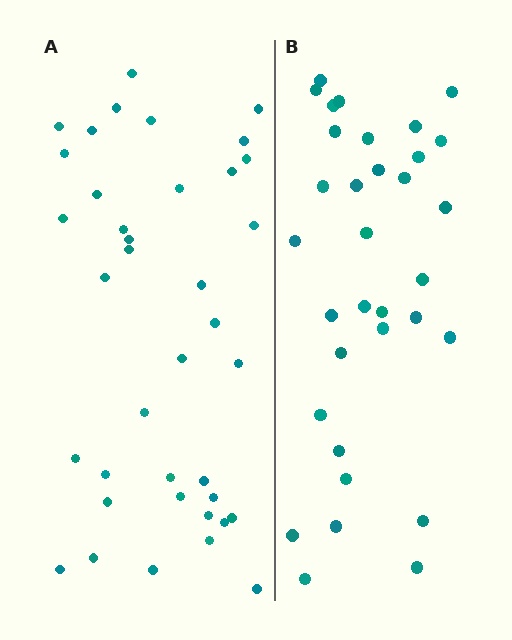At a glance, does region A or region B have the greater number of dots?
Region A (the left region) has more dots.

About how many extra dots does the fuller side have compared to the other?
Region A has about 5 more dots than region B.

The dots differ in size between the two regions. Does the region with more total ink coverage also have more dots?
No. Region B has more total ink coverage because its dots are larger, but region A actually contains more individual dots. Total area can be misleading — the number of items is what matters here.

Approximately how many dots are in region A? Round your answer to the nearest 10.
About 40 dots. (The exact count is 38, which rounds to 40.)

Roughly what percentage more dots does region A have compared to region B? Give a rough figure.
About 15% more.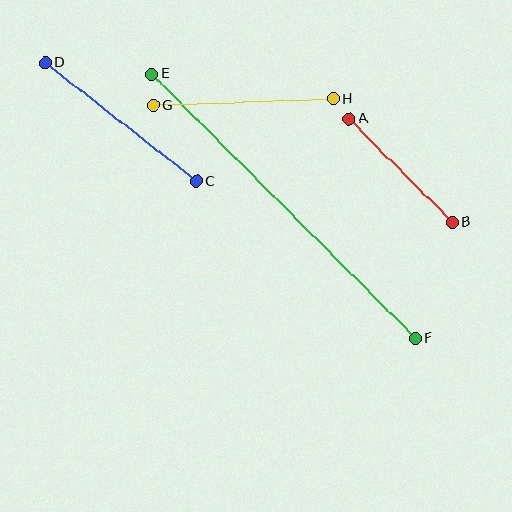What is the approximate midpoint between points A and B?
The midpoint is at approximately (401, 170) pixels.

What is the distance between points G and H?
The distance is approximately 180 pixels.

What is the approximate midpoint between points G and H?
The midpoint is at approximately (243, 102) pixels.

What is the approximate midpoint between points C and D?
The midpoint is at approximately (121, 122) pixels.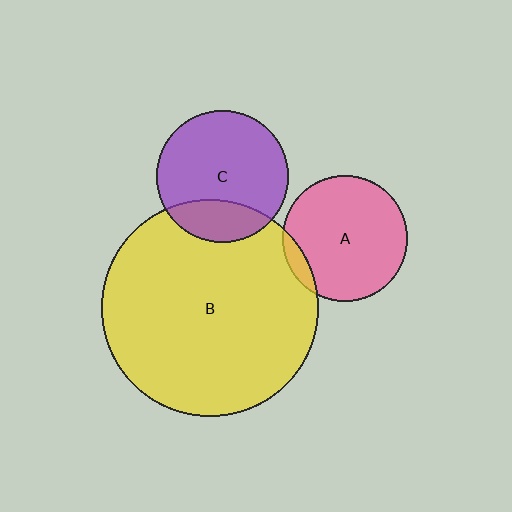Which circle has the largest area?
Circle B (yellow).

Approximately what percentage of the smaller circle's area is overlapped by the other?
Approximately 25%.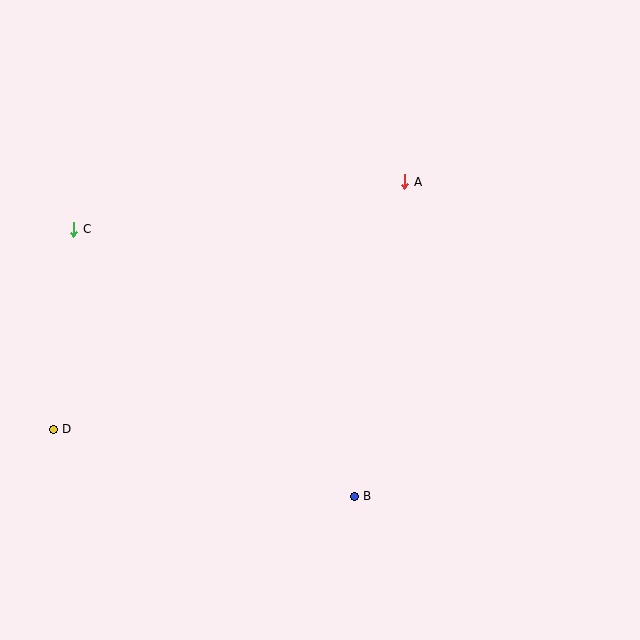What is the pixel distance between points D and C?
The distance between D and C is 201 pixels.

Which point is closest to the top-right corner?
Point A is closest to the top-right corner.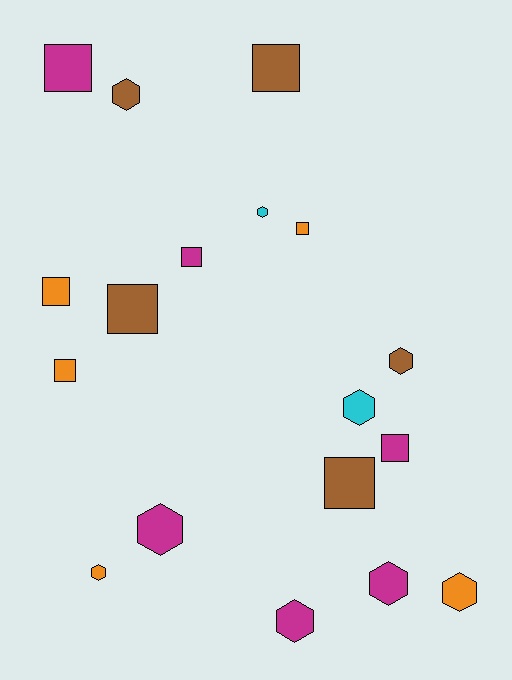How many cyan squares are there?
There are no cyan squares.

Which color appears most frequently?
Magenta, with 6 objects.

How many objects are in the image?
There are 18 objects.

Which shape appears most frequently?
Square, with 9 objects.